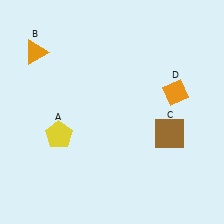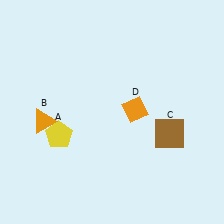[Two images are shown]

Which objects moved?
The objects that moved are: the orange triangle (B), the orange diamond (D).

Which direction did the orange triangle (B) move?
The orange triangle (B) moved down.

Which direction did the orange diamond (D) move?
The orange diamond (D) moved left.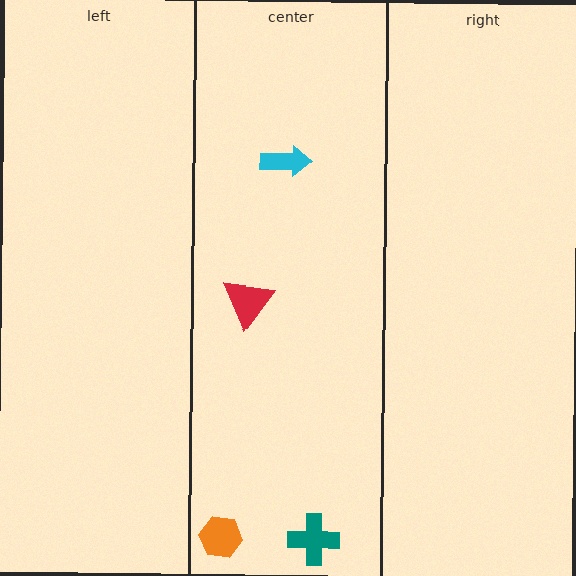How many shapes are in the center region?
4.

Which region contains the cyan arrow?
The center region.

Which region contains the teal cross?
The center region.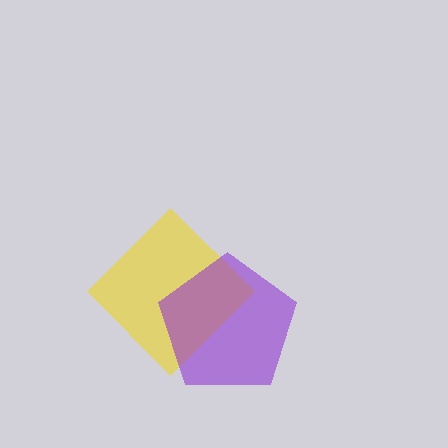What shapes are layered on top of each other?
The layered shapes are: a yellow diamond, a purple pentagon.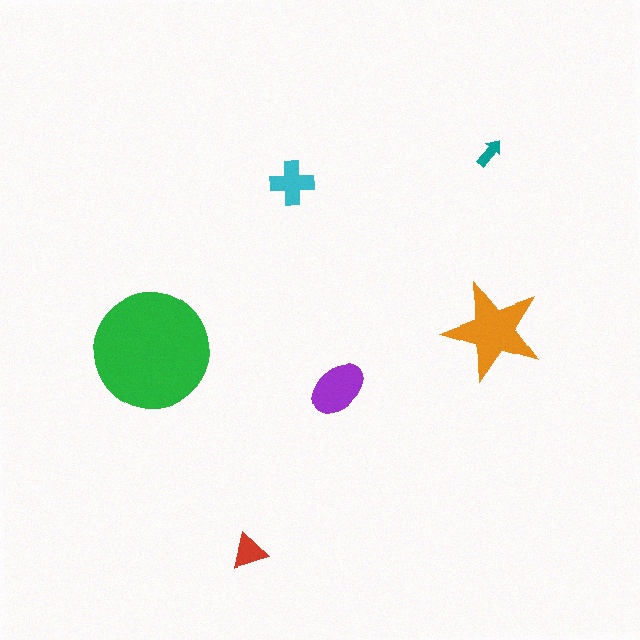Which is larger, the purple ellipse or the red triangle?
The purple ellipse.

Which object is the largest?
The green circle.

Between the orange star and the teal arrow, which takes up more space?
The orange star.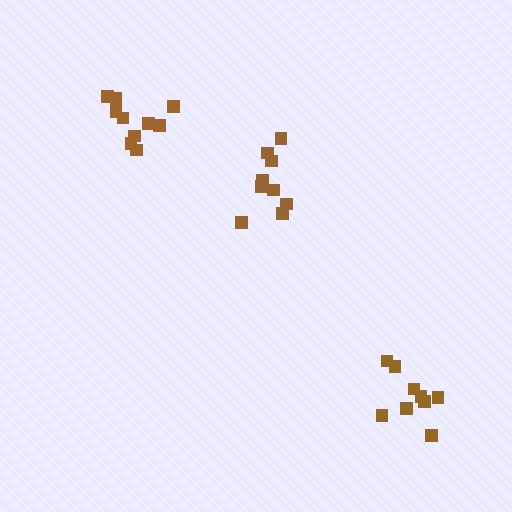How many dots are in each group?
Group 1: 9 dots, Group 2: 10 dots, Group 3: 9 dots (28 total).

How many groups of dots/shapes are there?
There are 3 groups.